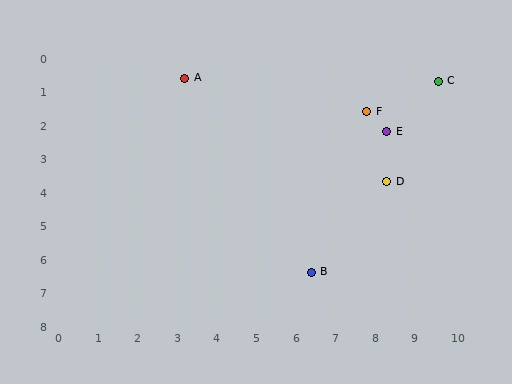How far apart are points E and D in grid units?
Points E and D are about 1.5 grid units apart.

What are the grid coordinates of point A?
Point A is at approximately (3.2, 0.6).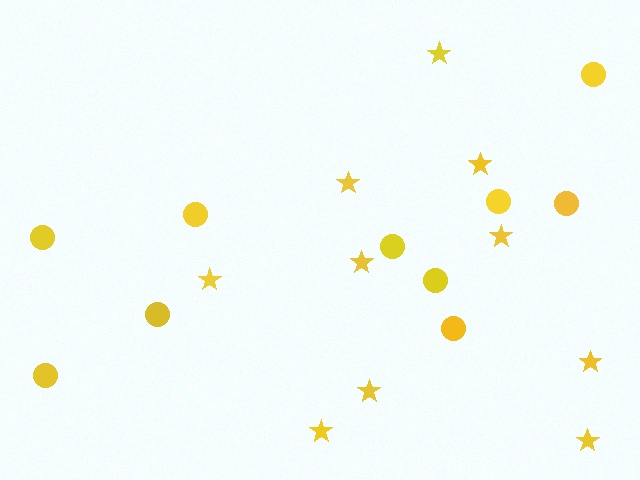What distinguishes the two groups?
There are 2 groups: one group of stars (10) and one group of circles (10).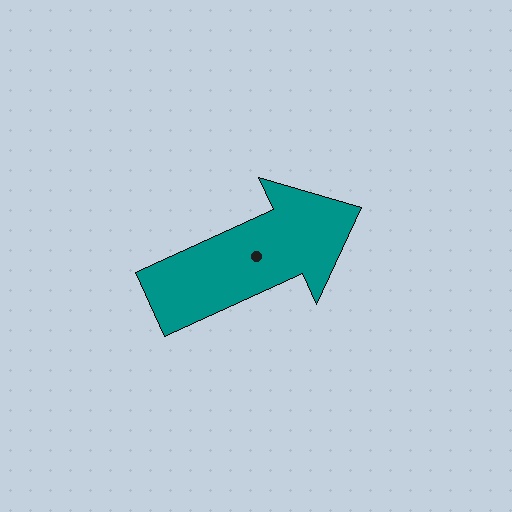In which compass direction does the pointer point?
Northeast.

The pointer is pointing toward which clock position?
Roughly 2 o'clock.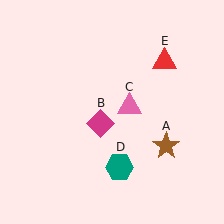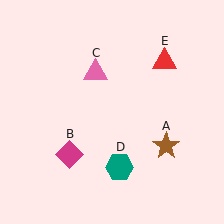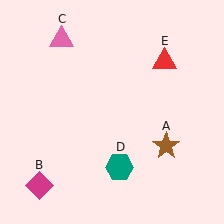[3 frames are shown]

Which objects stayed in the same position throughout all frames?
Brown star (object A) and teal hexagon (object D) and red triangle (object E) remained stationary.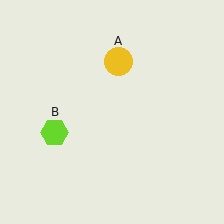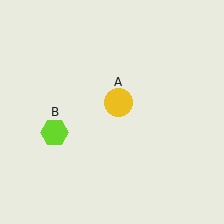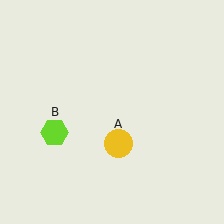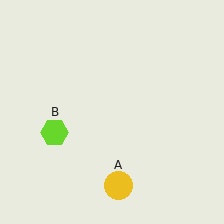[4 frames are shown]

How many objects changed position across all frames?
1 object changed position: yellow circle (object A).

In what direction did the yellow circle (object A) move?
The yellow circle (object A) moved down.